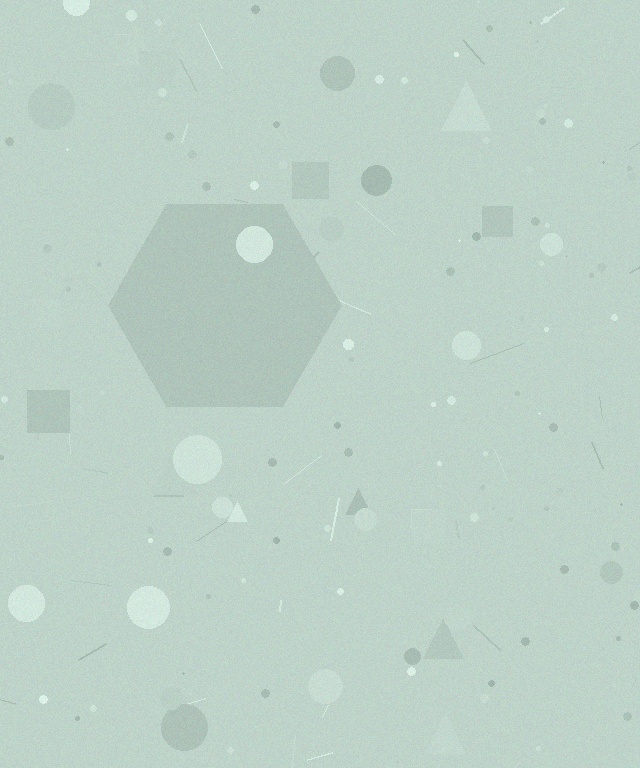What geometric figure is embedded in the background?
A hexagon is embedded in the background.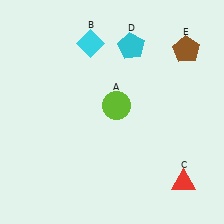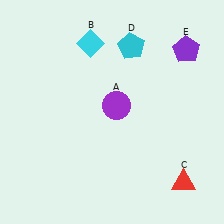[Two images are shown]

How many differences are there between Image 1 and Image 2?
There are 2 differences between the two images.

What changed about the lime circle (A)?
In Image 1, A is lime. In Image 2, it changed to purple.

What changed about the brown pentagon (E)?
In Image 1, E is brown. In Image 2, it changed to purple.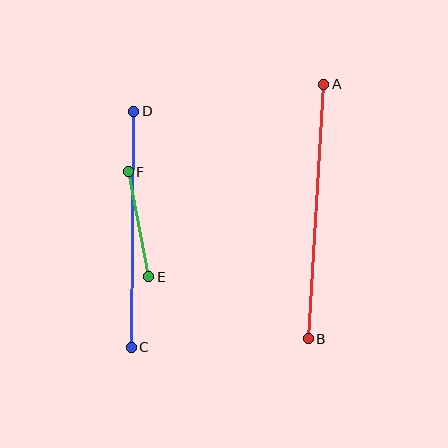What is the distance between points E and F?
The distance is approximately 107 pixels.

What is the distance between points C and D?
The distance is approximately 236 pixels.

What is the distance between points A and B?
The distance is approximately 255 pixels.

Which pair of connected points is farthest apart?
Points A and B are farthest apart.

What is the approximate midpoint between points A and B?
The midpoint is at approximately (316, 212) pixels.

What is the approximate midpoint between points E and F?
The midpoint is at approximately (139, 224) pixels.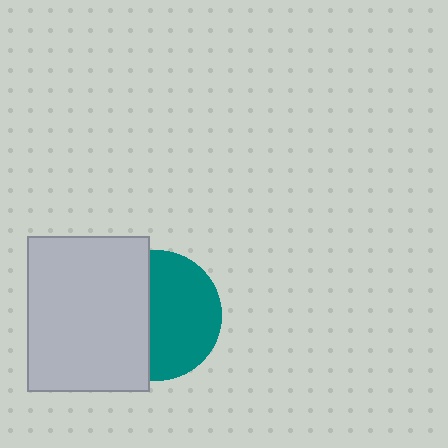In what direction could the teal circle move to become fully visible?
The teal circle could move right. That would shift it out from behind the light gray rectangle entirely.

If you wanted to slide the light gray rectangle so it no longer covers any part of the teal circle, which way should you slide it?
Slide it left — that is the most direct way to separate the two shapes.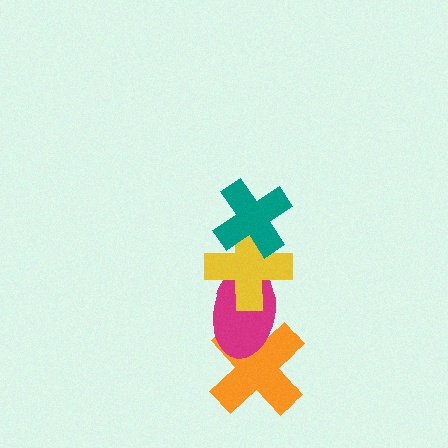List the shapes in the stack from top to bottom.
From top to bottom: the teal cross, the yellow cross, the magenta ellipse, the orange cross.